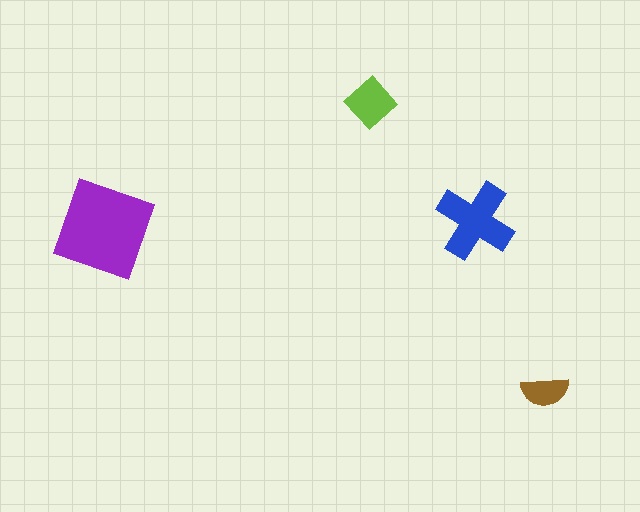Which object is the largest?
The purple square.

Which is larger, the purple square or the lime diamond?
The purple square.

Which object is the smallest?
The brown semicircle.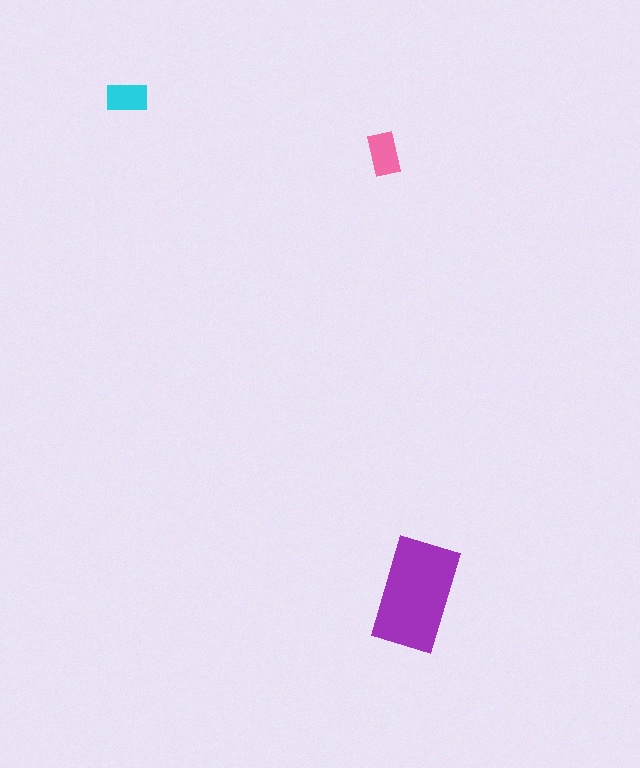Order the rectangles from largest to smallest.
the purple one, the pink one, the cyan one.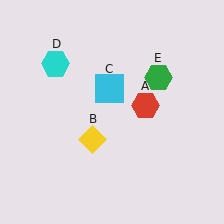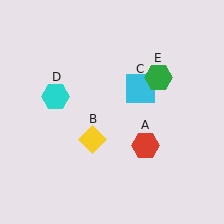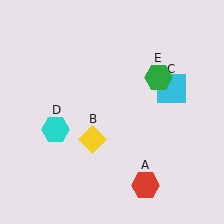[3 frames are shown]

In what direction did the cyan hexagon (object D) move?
The cyan hexagon (object D) moved down.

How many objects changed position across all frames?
3 objects changed position: red hexagon (object A), cyan square (object C), cyan hexagon (object D).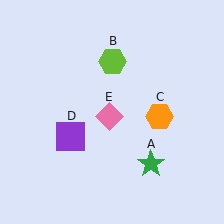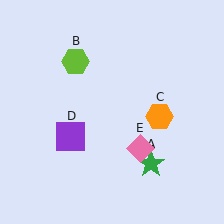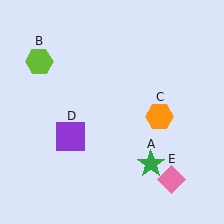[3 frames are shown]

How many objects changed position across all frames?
2 objects changed position: lime hexagon (object B), pink diamond (object E).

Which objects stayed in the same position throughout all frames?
Green star (object A) and orange hexagon (object C) and purple square (object D) remained stationary.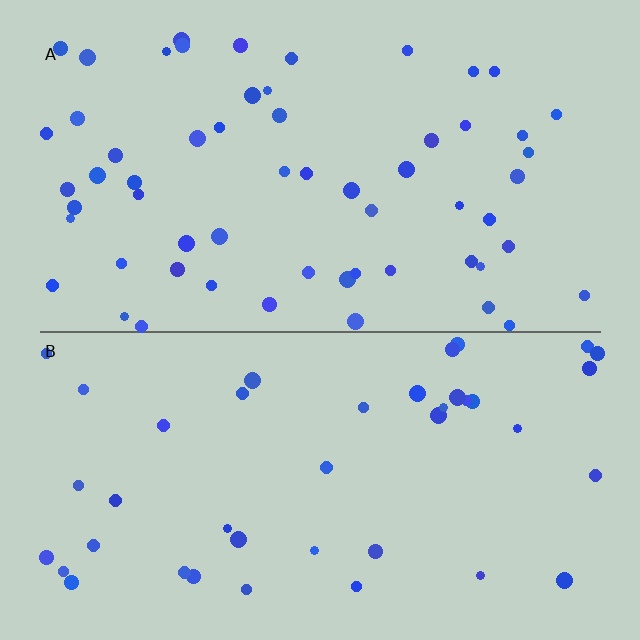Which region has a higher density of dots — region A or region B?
A (the top).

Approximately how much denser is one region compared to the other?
Approximately 1.5× — region A over region B.